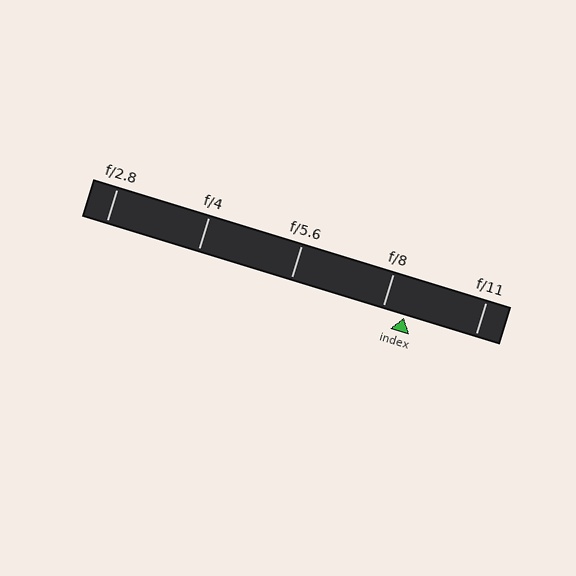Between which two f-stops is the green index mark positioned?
The index mark is between f/8 and f/11.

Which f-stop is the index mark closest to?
The index mark is closest to f/8.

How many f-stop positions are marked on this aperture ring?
There are 5 f-stop positions marked.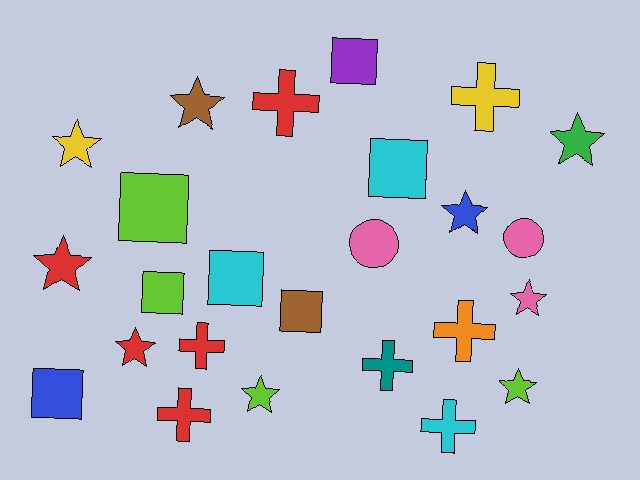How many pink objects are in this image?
There are 3 pink objects.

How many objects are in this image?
There are 25 objects.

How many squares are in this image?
There are 7 squares.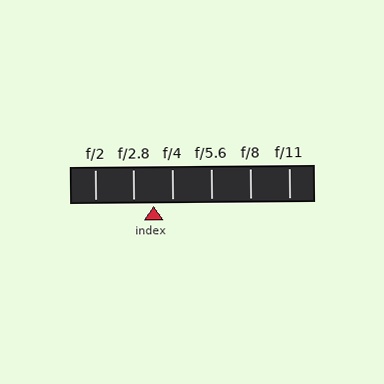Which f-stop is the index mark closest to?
The index mark is closest to f/4.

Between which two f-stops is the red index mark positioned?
The index mark is between f/2.8 and f/4.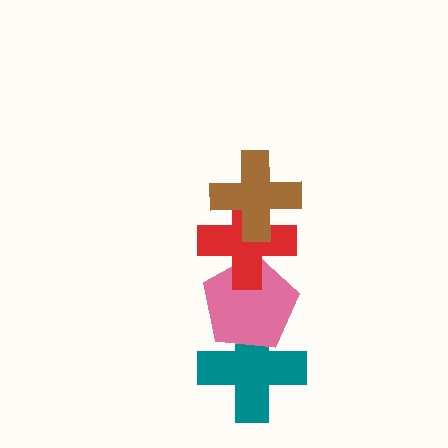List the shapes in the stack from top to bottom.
From top to bottom: the brown cross, the red cross, the pink pentagon, the teal cross.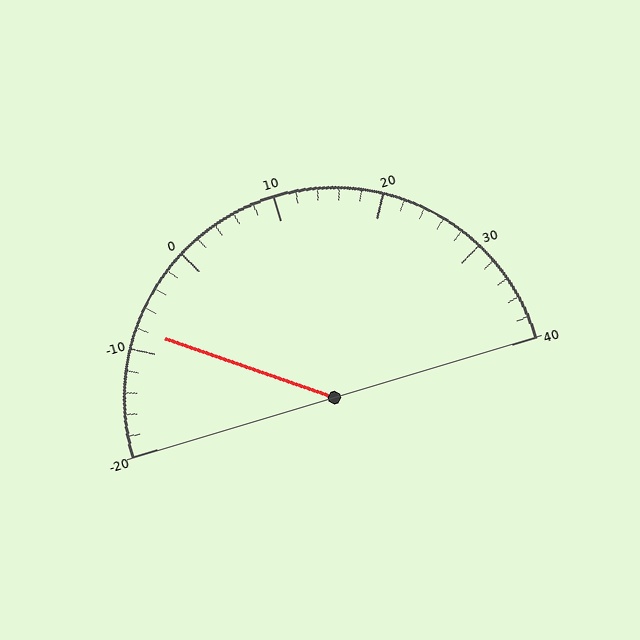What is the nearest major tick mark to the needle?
The nearest major tick mark is -10.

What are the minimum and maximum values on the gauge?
The gauge ranges from -20 to 40.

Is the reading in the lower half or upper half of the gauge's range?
The reading is in the lower half of the range (-20 to 40).